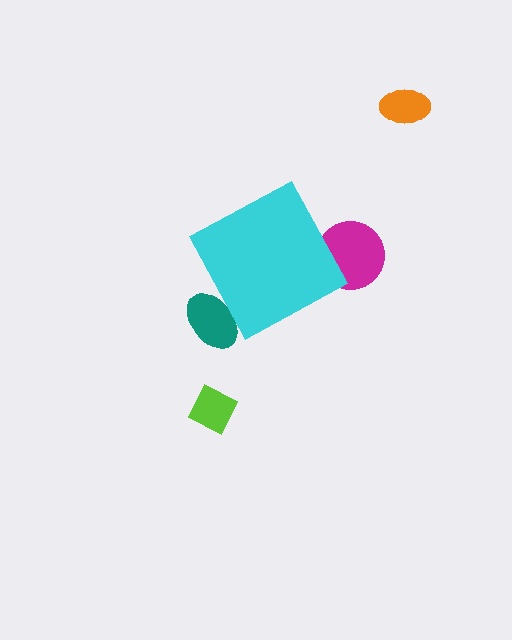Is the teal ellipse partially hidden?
Yes, the teal ellipse is partially hidden behind the cyan diamond.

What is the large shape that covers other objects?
A cyan diamond.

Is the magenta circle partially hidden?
Yes, the magenta circle is partially hidden behind the cyan diamond.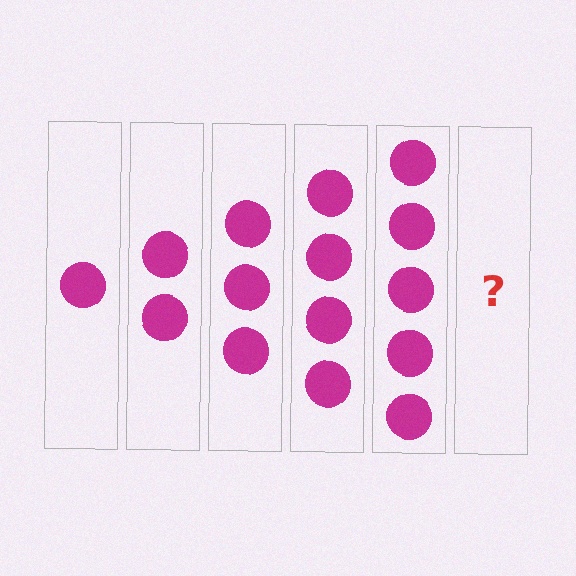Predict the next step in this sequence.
The next step is 6 circles.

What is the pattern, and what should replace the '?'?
The pattern is that each step adds one more circle. The '?' should be 6 circles.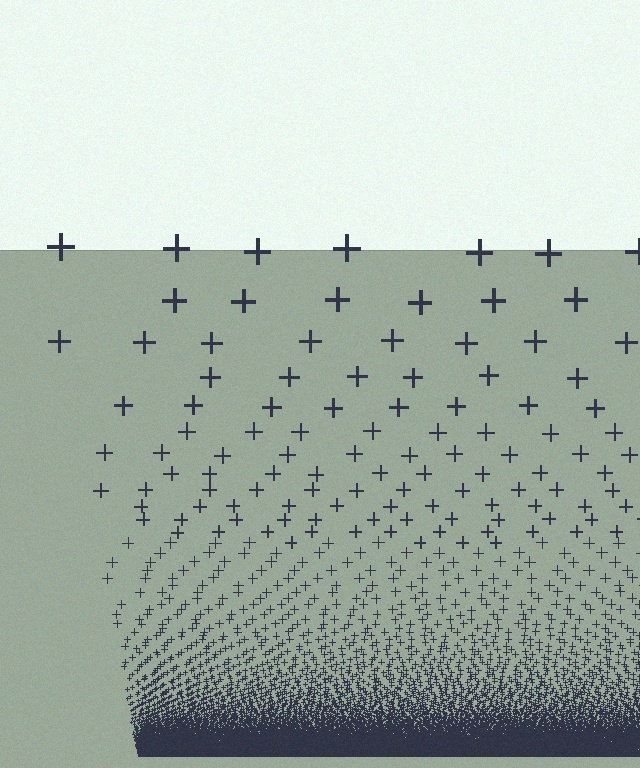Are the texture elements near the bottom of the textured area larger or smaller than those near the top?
Smaller. The gradient is inverted — elements near the bottom are smaller and denser.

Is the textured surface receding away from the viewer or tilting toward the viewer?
The surface appears to tilt toward the viewer. Texture elements get larger and sparser toward the top.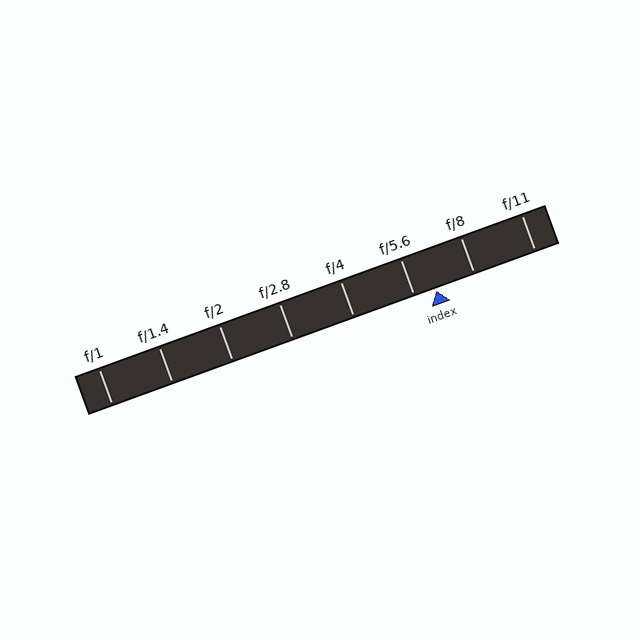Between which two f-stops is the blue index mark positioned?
The index mark is between f/5.6 and f/8.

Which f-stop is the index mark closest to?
The index mark is closest to f/5.6.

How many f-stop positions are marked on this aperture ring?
There are 8 f-stop positions marked.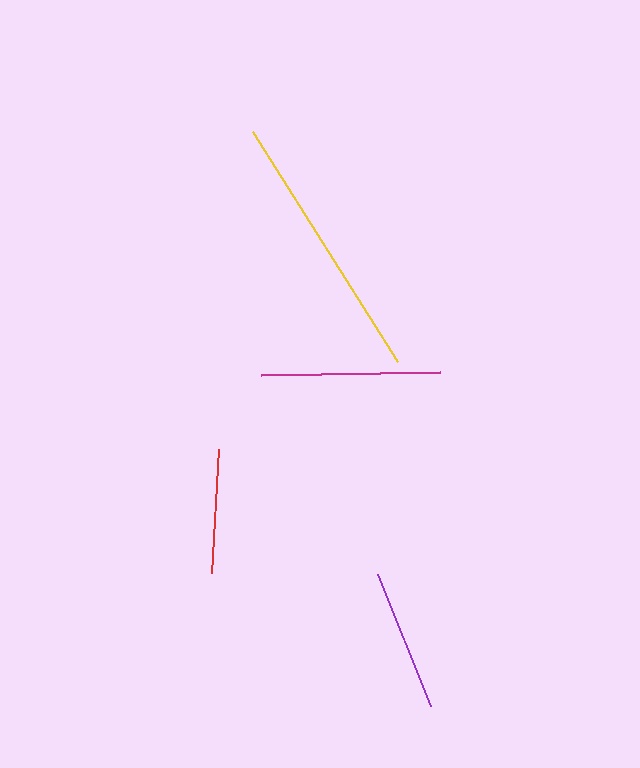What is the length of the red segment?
The red segment is approximately 124 pixels long.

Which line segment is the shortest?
The red line is the shortest at approximately 124 pixels.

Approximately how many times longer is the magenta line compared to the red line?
The magenta line is approximately 1.4 times the length of the red line.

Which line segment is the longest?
The yellow line is the longest at approximately 272 pixels.